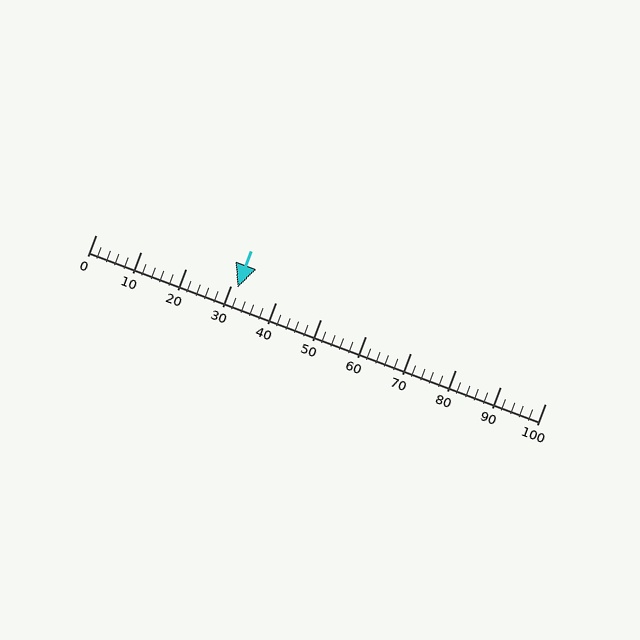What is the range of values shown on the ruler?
The ruler shows values from 0 to 100.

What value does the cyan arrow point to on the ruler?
The cyan arrow points to approximately 32.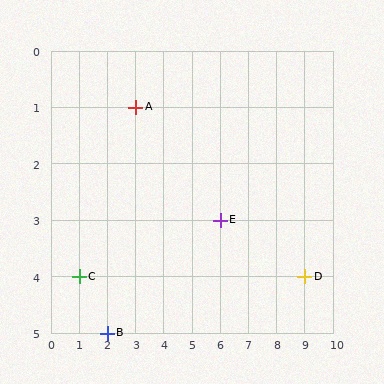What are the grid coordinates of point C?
Point C is at grid coordinates (1, 4).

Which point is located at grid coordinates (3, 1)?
Point A is at (3, 1).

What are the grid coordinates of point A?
Point A is at grid coordinates (3, 1).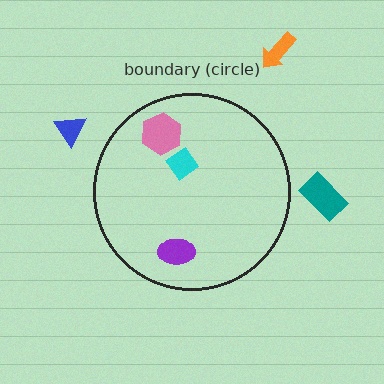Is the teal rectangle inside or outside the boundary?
Outside.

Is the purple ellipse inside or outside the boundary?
Inside.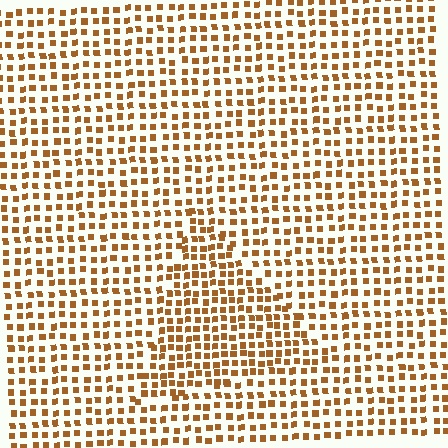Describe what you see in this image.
The image contains small brown elements arranged at two different densities. A triangle-shaped region is visible where the elements are more densely packed than the surrounding area.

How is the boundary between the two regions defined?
The boundary is defined by a change in element density (approximately 1.5x ratio). All elements are the same color, size, and shape.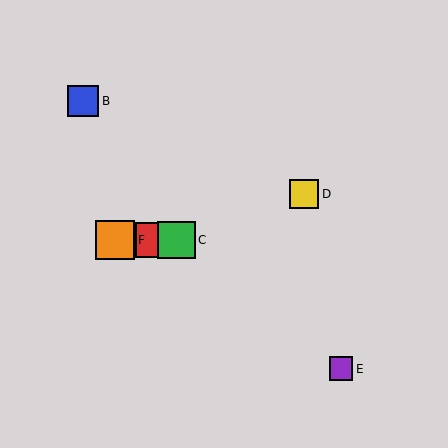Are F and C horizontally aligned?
Yes, both are at y≈240.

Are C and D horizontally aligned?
No, C is at y≈240 and D is at y≈194.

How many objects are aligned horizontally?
3 objects (A, C, F) are aligned horizontally.